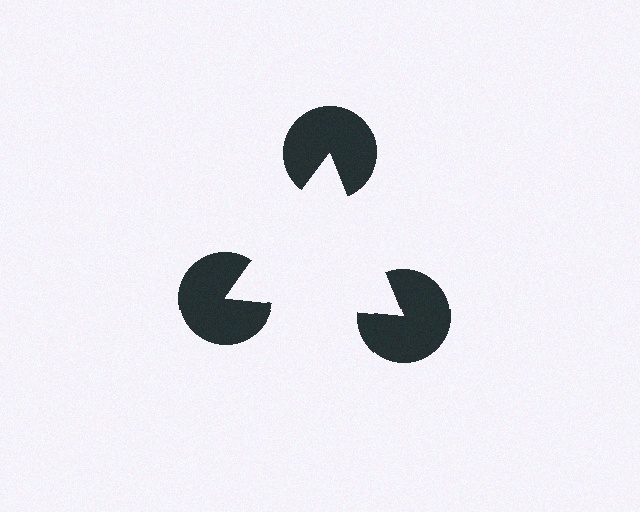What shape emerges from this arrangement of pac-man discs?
An illusory triangle — its edges are inferred from the aligned wedge cuts in the pac-man discs, not physically drawn.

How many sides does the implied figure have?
3 sides.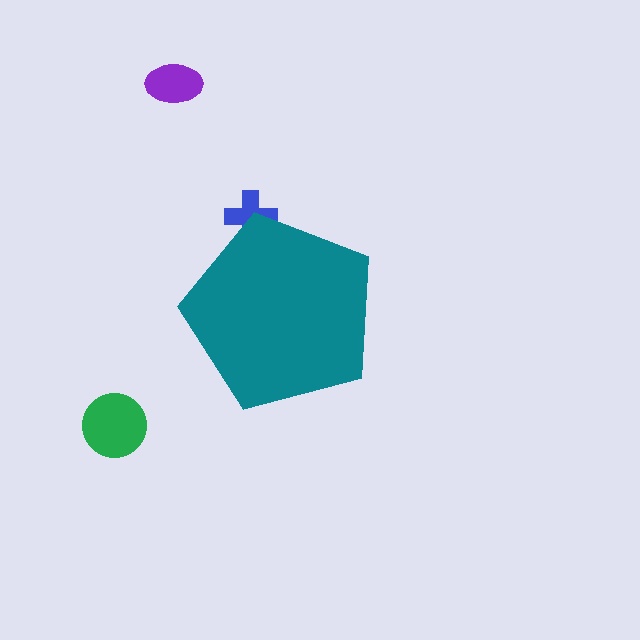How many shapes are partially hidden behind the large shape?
1 shape is partially hidden.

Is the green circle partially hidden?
No, the green circle is fully visible.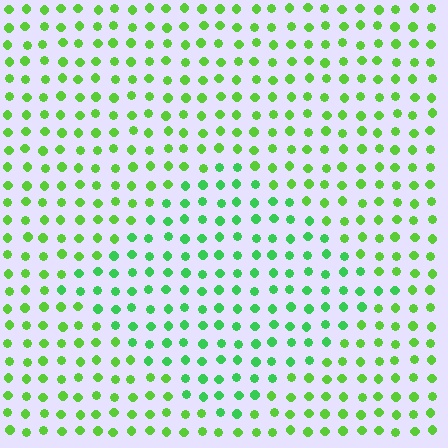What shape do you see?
I see a diamond.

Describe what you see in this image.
The image is filled with small lime elements in a uniform arrangement. A diamond-shaped region is visible where the elements are tinted to a slightly different hue, forming a subtle color boundary.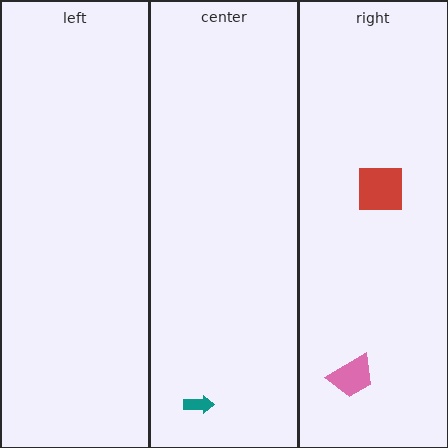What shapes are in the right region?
The red square, the pink trapezoid.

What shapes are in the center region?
The teal arrow.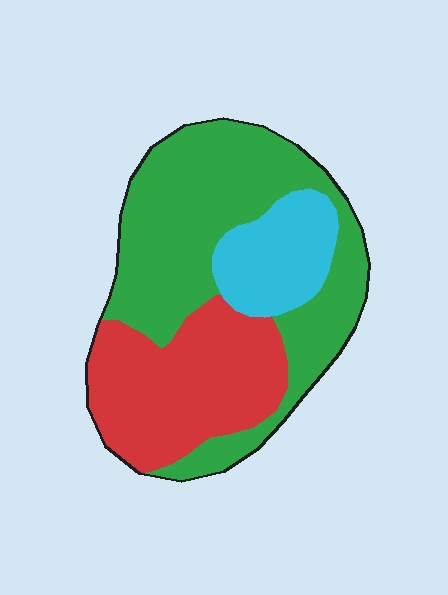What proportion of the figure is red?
Red takes up between a quarter and a half of the figure.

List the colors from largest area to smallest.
From largest to smallest: green, red, cyan.